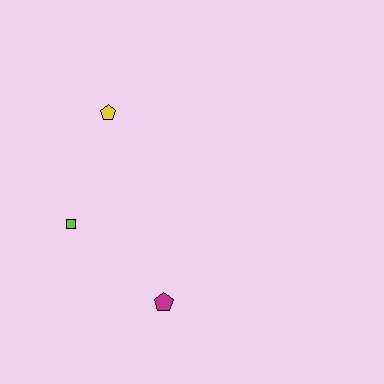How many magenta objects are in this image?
There is 1 magenta object.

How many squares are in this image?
There is 1 square.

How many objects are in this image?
There are 3 objects.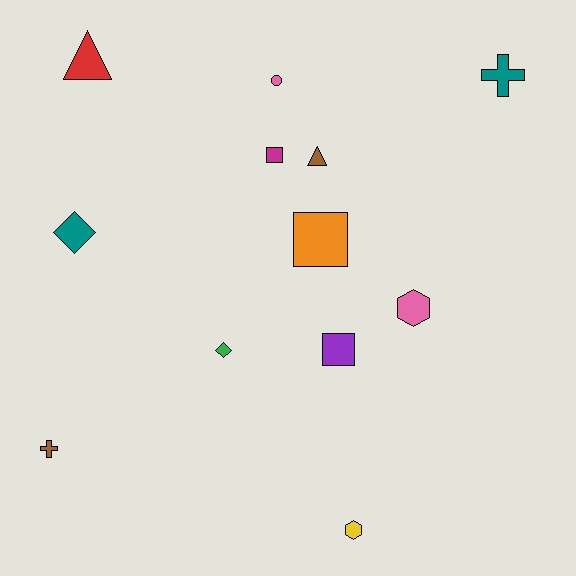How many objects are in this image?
There are 12 objects.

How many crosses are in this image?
There are 2 crosses.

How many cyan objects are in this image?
There are no cyan objects.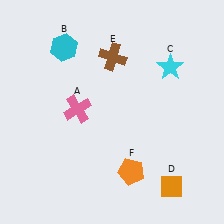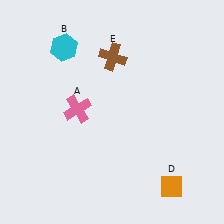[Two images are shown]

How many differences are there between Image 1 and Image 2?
There are 2 differences between the two images.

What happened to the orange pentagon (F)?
The orange pentagon (F) was removed in Image 2. It was in the bottom-right area of Image 1.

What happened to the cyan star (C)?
The cyan star (C) was removed in Image 2. It was in the top-right area of Image 1.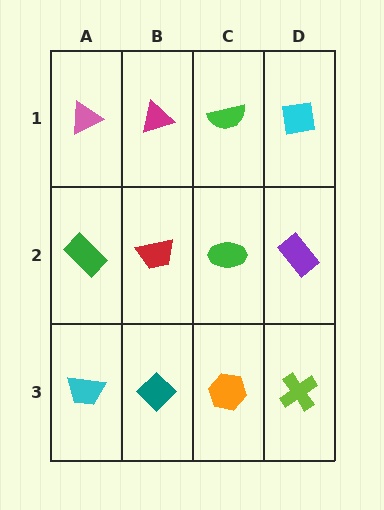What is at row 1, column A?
A pink triangle.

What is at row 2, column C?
A green ellipse.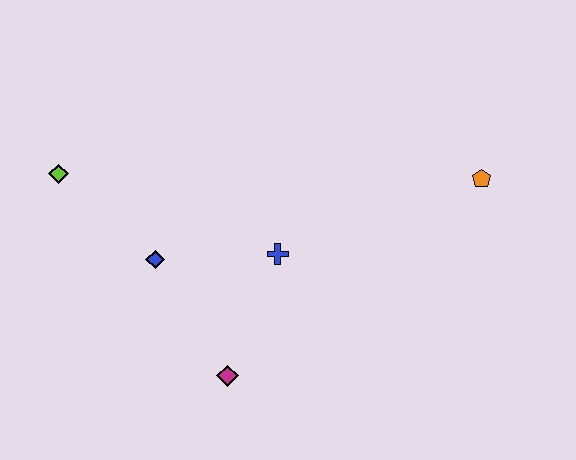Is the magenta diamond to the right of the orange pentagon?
No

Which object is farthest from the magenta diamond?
The orange pentagon is farthest from the magenta diamond.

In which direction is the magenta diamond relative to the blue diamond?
The magenta diamond is below the blue diamond.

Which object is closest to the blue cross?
The blue diamond is closest to the blue cross.